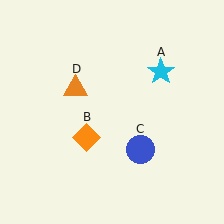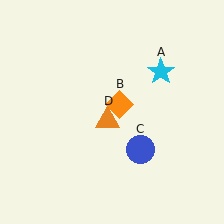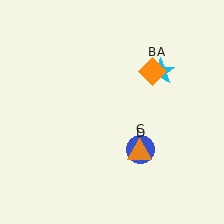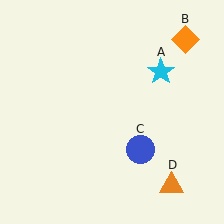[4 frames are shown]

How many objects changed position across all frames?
2 objects changed position: orange diamond (object B), orange triangle (object D).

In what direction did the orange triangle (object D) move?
The orange triangle (object D) moved down and to the right.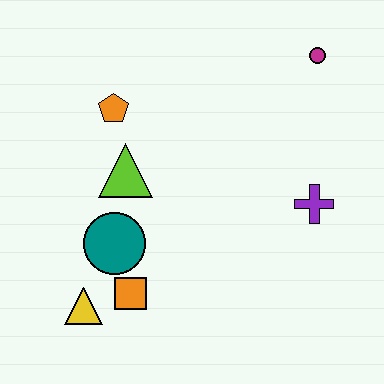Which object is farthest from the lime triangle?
The magenta circle is farthest from the lime triangle.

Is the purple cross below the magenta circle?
Yes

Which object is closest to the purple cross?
The magenta circle is closest to the purple cross.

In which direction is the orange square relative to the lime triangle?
The orange square is below the lime triangle.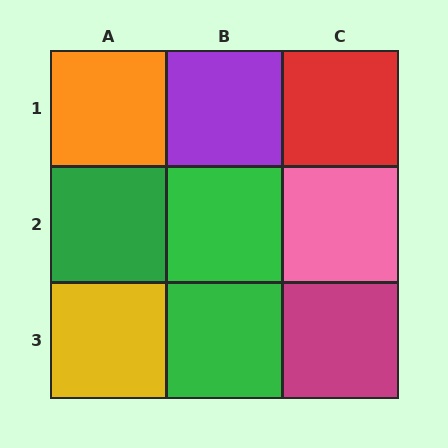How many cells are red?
1 cell is red.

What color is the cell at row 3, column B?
Green.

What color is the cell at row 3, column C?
Magenta.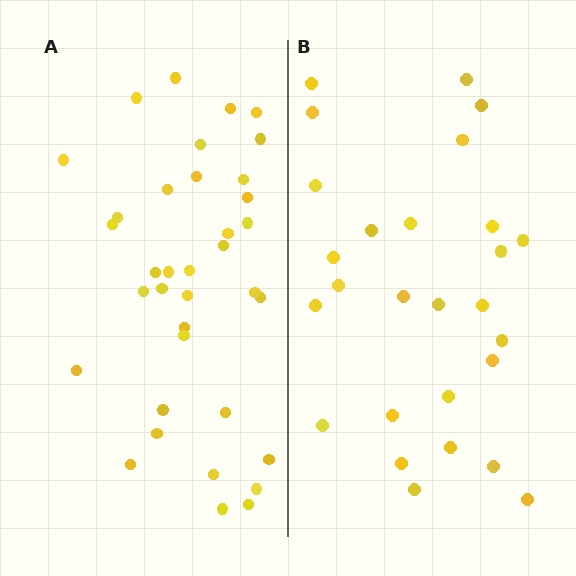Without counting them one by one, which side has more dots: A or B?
Region A (the left region) has more dots.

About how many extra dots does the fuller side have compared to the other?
Region A has roughly 8 or so more dots than region B.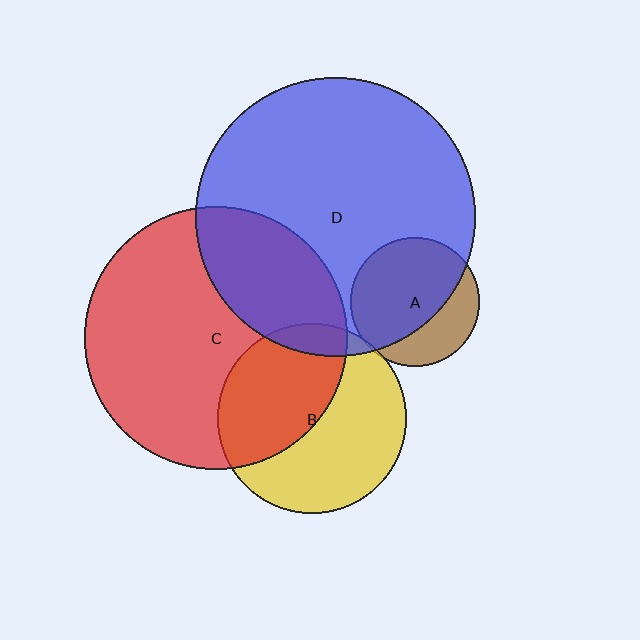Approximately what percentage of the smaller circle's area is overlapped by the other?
Approximately 30%.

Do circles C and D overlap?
Yes.